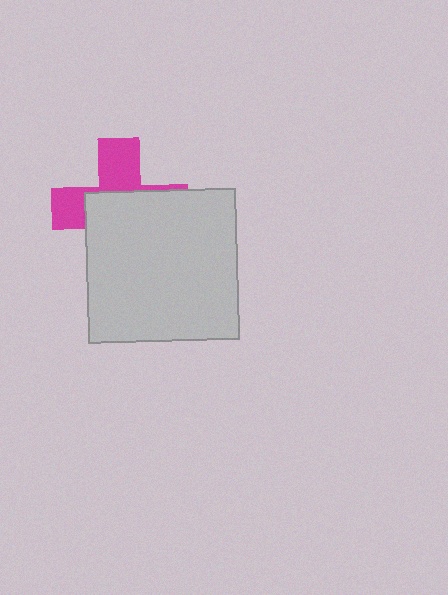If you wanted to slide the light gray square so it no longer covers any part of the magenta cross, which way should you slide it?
Slide it down — that is the most direct way to separate the two shapes.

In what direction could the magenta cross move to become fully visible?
The magenta cross could move up. That would shift it out from behind the light gray square entirely.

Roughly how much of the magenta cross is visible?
A small part of it is visible (roughly 40%).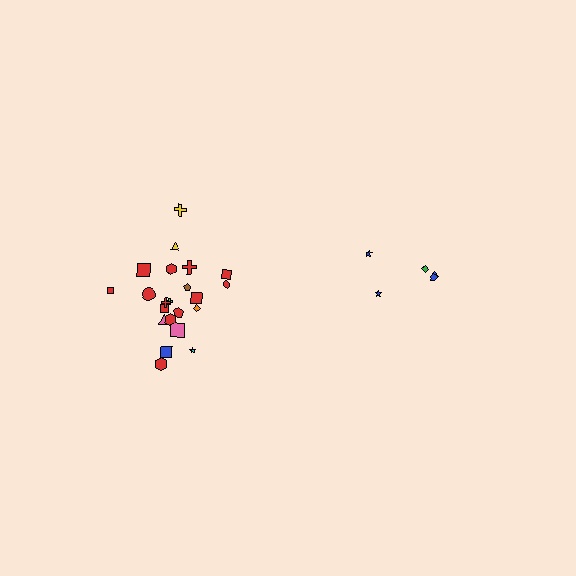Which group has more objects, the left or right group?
The left group.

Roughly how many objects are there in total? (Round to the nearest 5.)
Roughly 25 objects in total.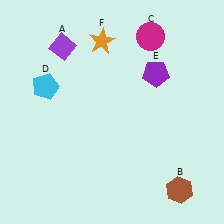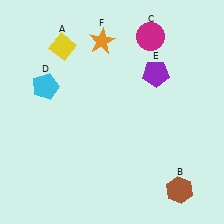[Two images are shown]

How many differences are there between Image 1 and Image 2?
There is 1 difference between the two images.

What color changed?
The diamond (A) changed from purple in Image 1 to yellow in Image 2.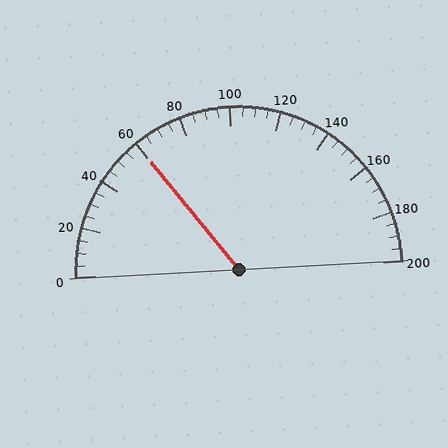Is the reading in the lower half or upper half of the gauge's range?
The reading is in the lower half of the range (0 to 200).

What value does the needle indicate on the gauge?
The needle indicates approximately 60.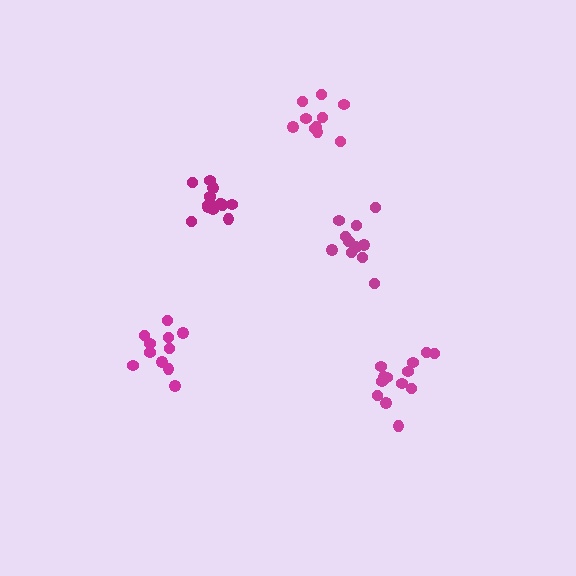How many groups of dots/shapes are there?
There are 5 groups.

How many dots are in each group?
Group 1: 11 dots, Group 2: 13 dots, Group 3: 13 dots, Group 4: 12 dots, Group 5: 10 dots (59 total).